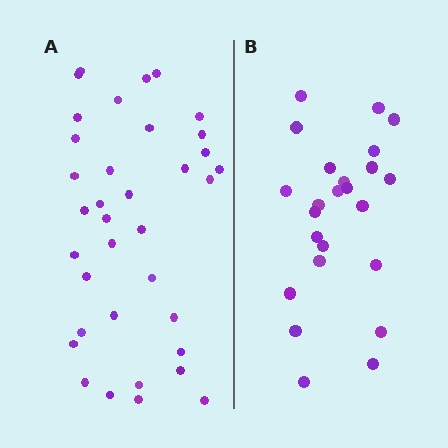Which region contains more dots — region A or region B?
Region A (the left region) has more dots.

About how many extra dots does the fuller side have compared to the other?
Region A has roughly 12 or so more dots than region B.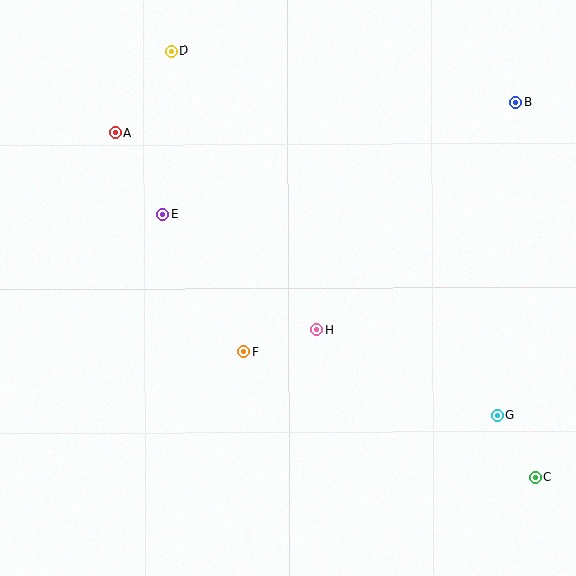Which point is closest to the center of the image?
Point H at (317, 330) is closest to the center.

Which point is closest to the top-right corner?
Point B is closest to the top-right corner.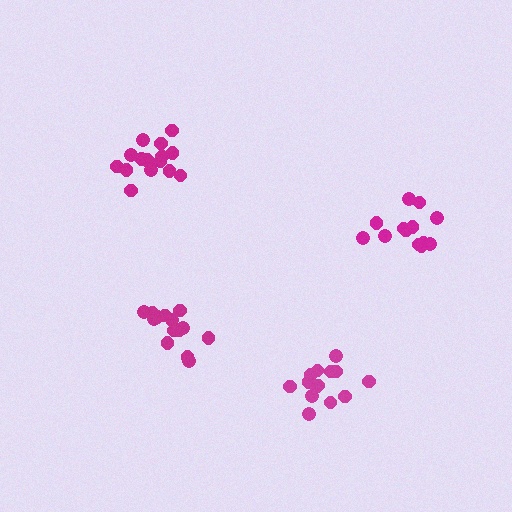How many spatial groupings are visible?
There are 4 spatial groupings.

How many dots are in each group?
Group 1: 13 dots, Group 2: 16 dots, Group 3: 14 dots, Group 4: 14 dots (57 total).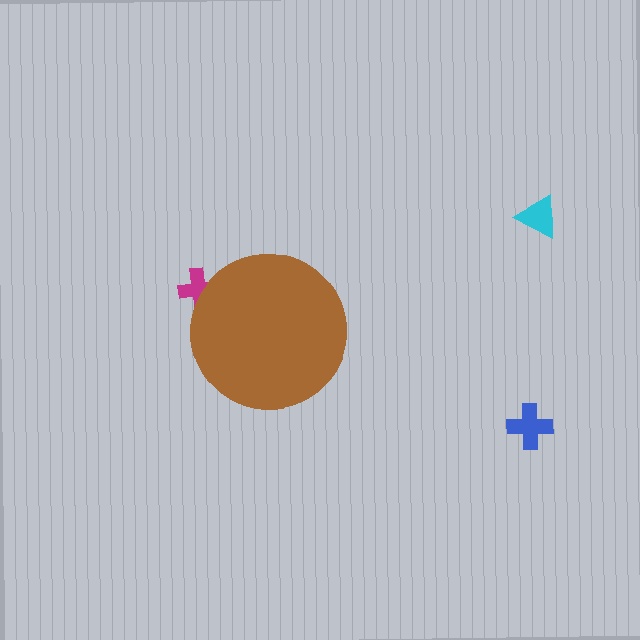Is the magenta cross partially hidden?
Yes, the magenta cross is partially hidden behind the brown circle.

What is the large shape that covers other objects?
A brown circle.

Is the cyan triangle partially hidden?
No, the cyan triangle is fully visible.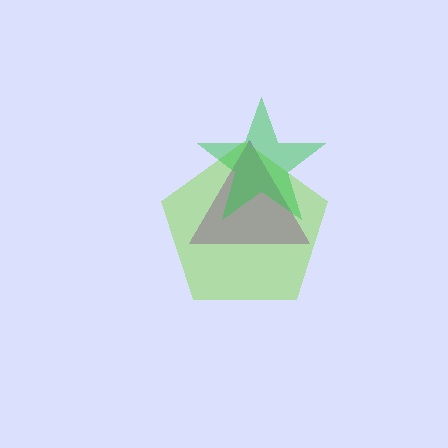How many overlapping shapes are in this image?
There are 3 overlapping shapes in the image.